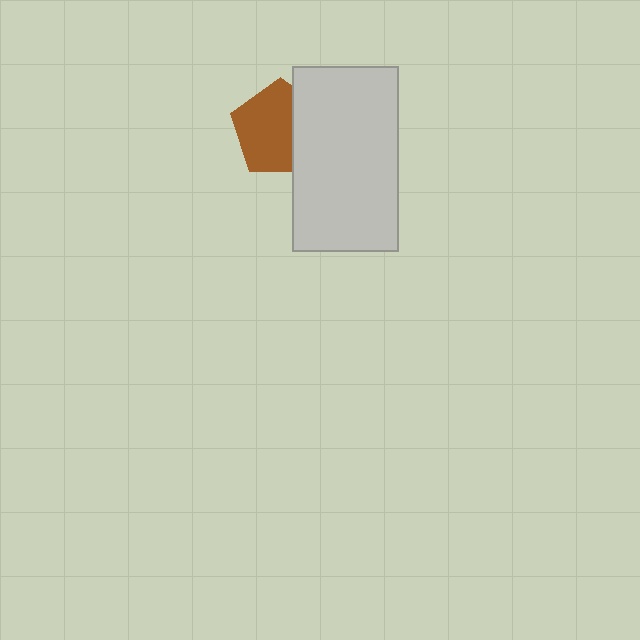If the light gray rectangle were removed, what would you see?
You would see the complete brown pentagon.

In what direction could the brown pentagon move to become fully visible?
The brown pentagon could move left. That would shift it out from behind the light gray rectangle entirely.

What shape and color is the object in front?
The object in front is a light gray rectangle.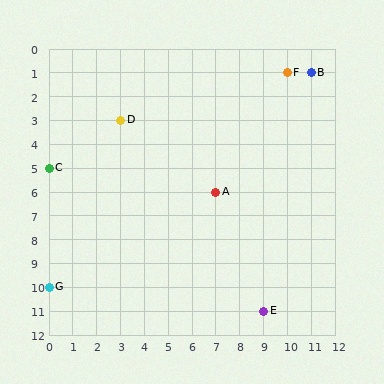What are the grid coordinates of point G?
Point G is at grid coordinates (0, 10).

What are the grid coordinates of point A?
Point A is at grid coordinates (7, 6).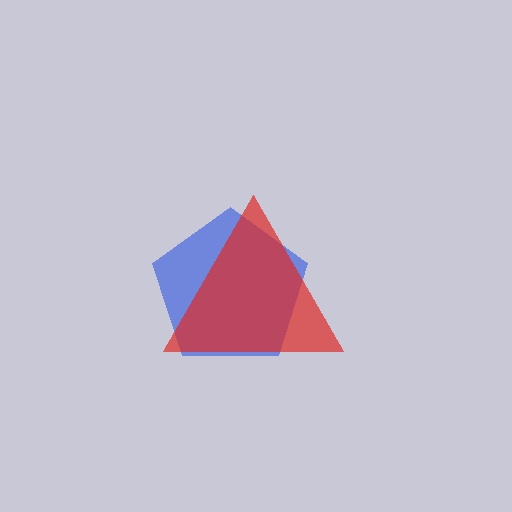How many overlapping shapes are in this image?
There are 2 overlapping shapes in the image.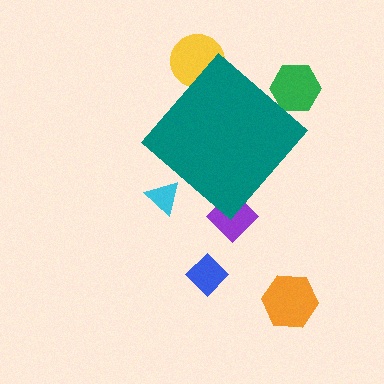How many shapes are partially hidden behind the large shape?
4 shapes are partially hidden.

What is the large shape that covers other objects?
A teal diamond.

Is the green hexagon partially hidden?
Yes, the green hexagon is partially hidden behind the teal diamond.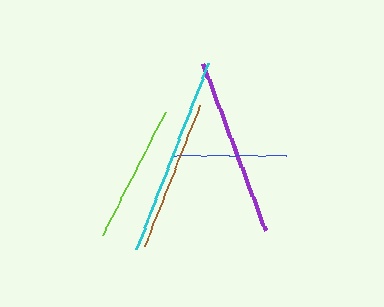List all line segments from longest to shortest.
From longest to shortest: cyan, purple, brown, lime, blue.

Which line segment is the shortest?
The blue line is the shortest at approximately 113 pixels.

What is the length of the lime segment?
The lime segment is approximately 139 pixels long.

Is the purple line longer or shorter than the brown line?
The purple line is longer than the brown line.